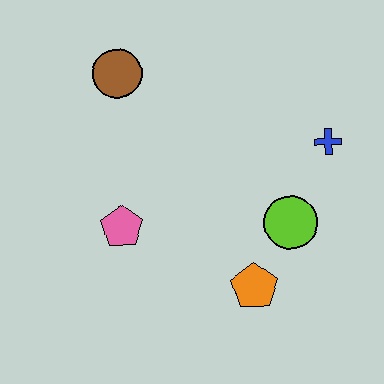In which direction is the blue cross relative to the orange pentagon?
The blue cross is above the orange pentagon.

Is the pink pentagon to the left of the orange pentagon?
Yes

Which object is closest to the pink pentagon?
The orange pentagon is closest to the pink pentagon.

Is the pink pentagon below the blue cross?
Yes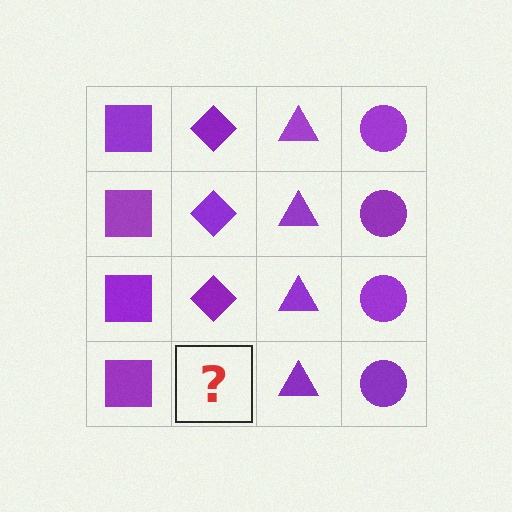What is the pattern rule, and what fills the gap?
The rule is that each column has a consistent shape. The gap should be filled with a purple diamond.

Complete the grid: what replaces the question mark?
The question mark should be replaced with a purple diamond.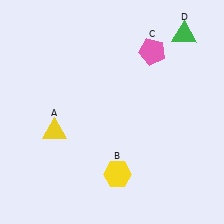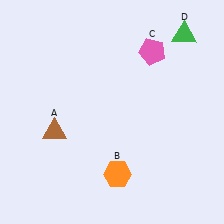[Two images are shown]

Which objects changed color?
A changed from yellow to brown. B changed from yellow to orange.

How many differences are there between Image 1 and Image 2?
There are 2 differences between the two images.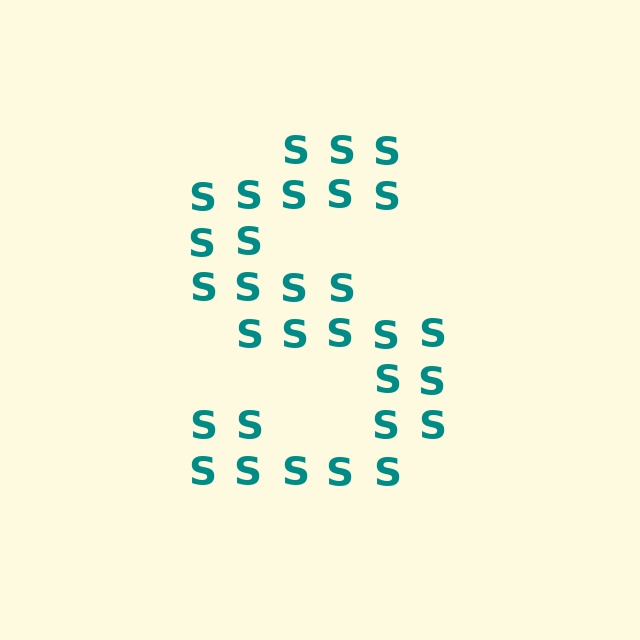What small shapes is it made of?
It is made of small letter S's.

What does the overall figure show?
The overall figure shows the letter S.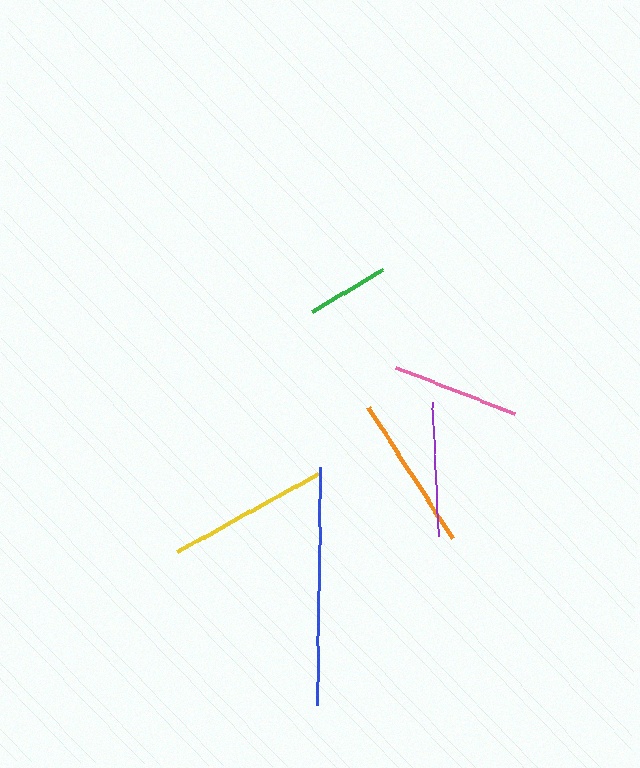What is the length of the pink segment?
The pink segment is approximately 128 pixels long.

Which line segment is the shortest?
The green line is the shortest at approximately 83 pixels.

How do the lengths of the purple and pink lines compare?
The purple and pink lines are approximately the same length.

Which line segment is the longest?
The blue line is the longest at approximately 238 pixels.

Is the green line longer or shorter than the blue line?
The blue line is longer than the green line.